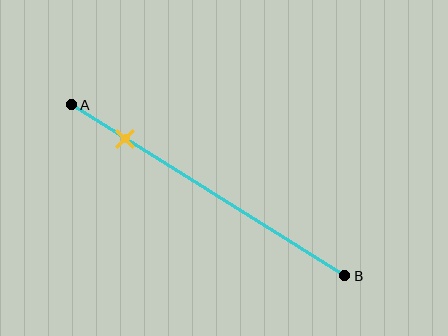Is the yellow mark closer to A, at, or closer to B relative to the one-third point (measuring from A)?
The yellow mark is closer to point A than the one-third point of segment AB.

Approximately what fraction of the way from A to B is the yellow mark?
The yellow mark is approximately 20% of the way from A to B.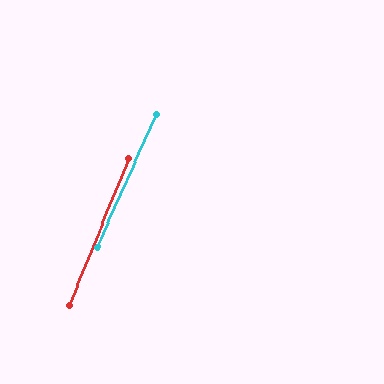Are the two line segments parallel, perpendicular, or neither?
Parallel — their directions differ by only 1.7°.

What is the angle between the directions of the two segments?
Approximately 2 degrees.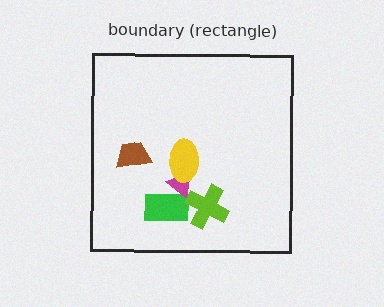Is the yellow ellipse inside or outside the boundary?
Inside.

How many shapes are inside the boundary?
5 inside, 0 outside.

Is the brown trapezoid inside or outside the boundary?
Inside.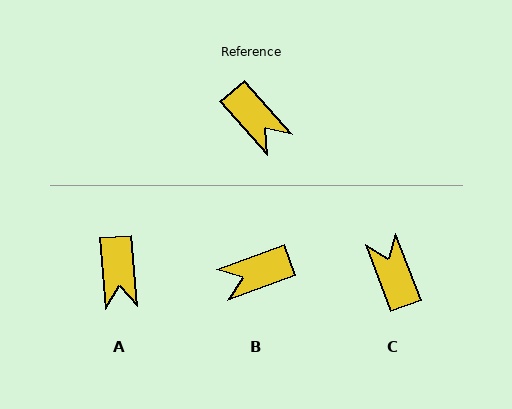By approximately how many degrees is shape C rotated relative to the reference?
Approximately 159 degrees counter-clockwise.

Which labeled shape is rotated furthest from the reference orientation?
C, about 159 degrees away.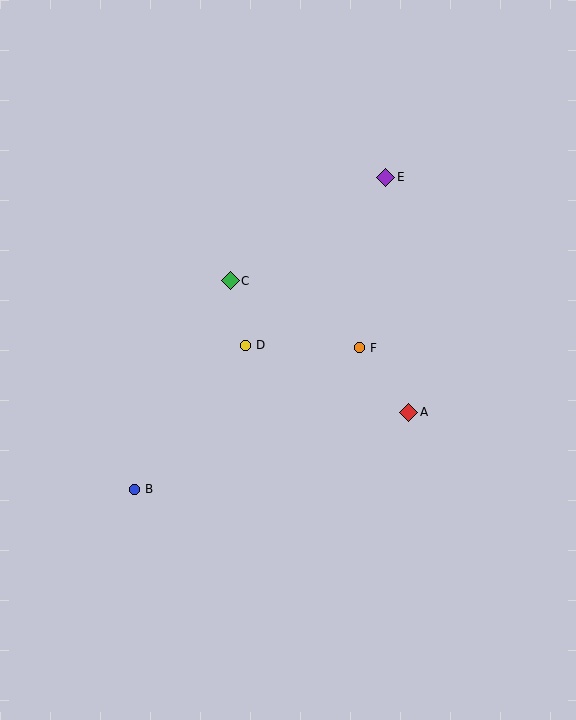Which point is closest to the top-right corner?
Point E is closest to the top-right corner.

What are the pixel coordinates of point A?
Point A is at (409, 412).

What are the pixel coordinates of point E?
Point E is at (386, 177).